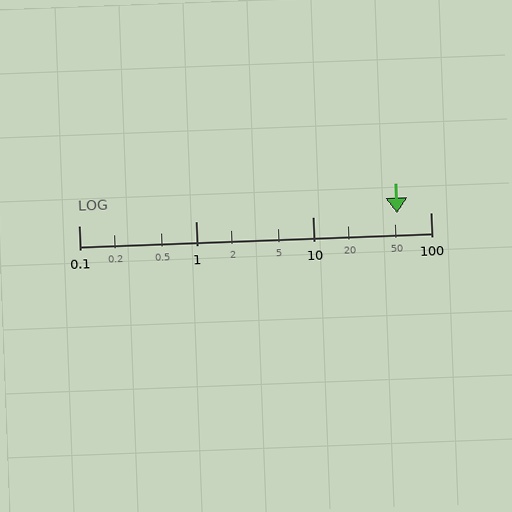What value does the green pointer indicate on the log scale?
The pointer indicates approximately 52.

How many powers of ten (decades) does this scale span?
The scale spans 3 decades, from 0.1 to 100.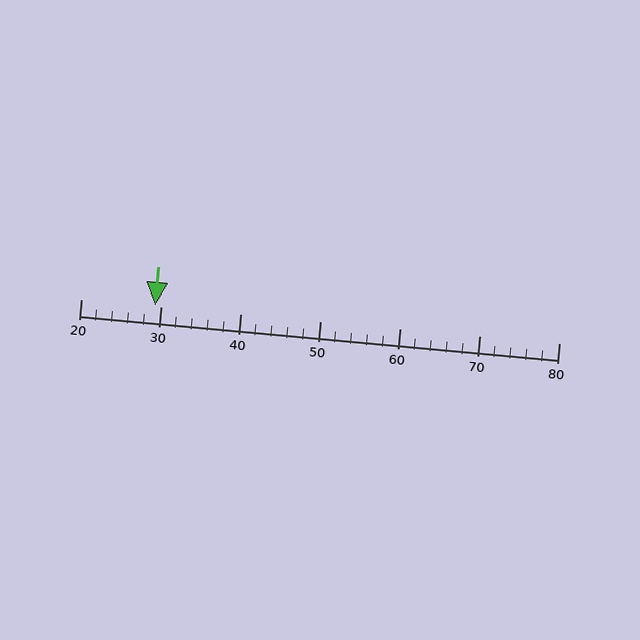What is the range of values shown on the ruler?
The ruler shows values from 20 to 80.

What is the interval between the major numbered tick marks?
The major tick marks are spaced 10 units apart.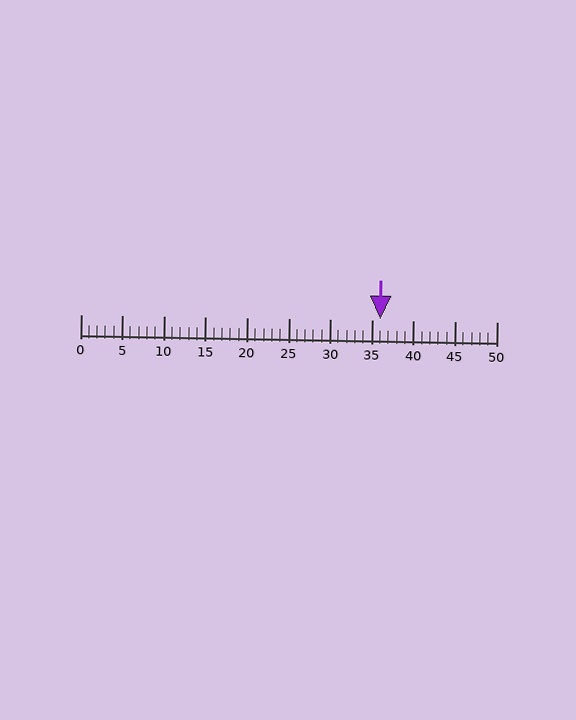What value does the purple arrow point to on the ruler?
The purple arrow points to approximately 36.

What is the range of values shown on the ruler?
The ruler shows values from 0 to 50.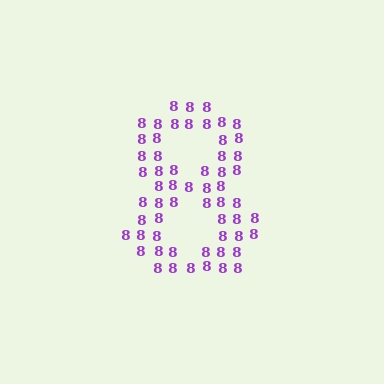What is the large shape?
The large shape is the digit 8.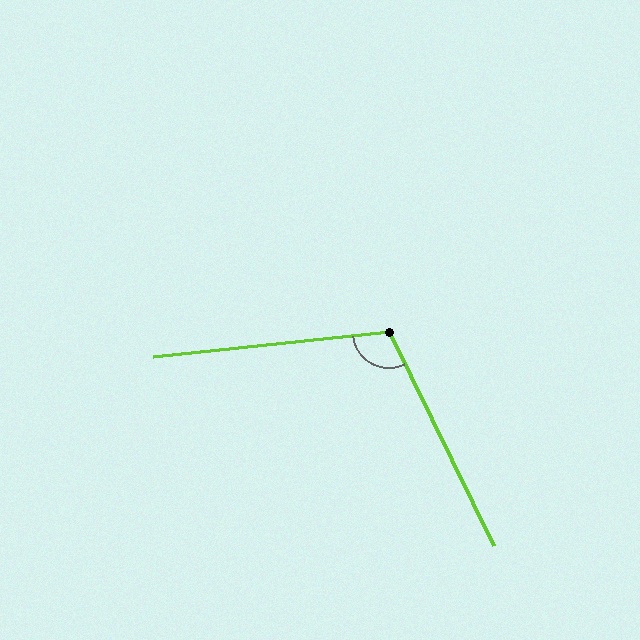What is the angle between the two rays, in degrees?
Approximately 110 degrees.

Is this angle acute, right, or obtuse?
It is obtuse.